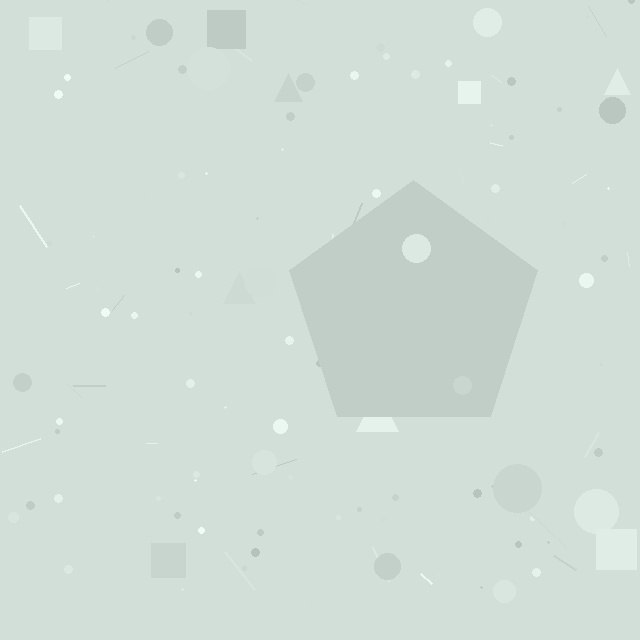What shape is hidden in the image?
A pentagon is hidden in the image.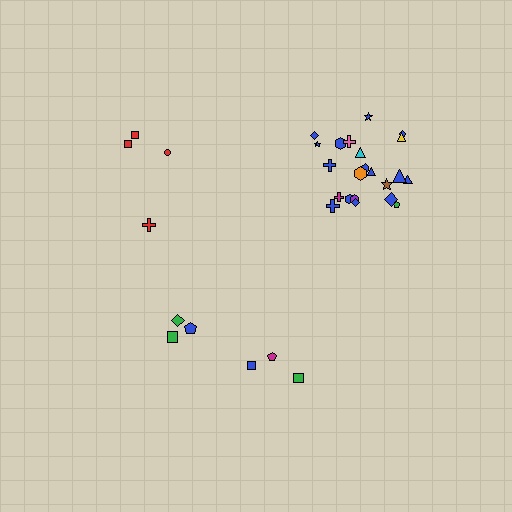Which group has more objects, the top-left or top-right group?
The top-right group.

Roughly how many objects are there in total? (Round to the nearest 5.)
Roughly 30 objects in total.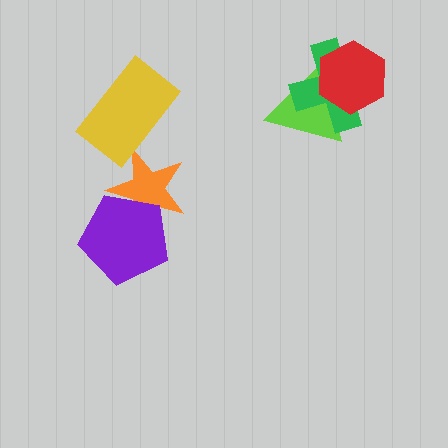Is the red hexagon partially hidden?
No, no other shape covers it.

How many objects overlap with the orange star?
2 objects overlap with the orange star.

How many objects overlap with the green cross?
2 objects overlap with the green cross.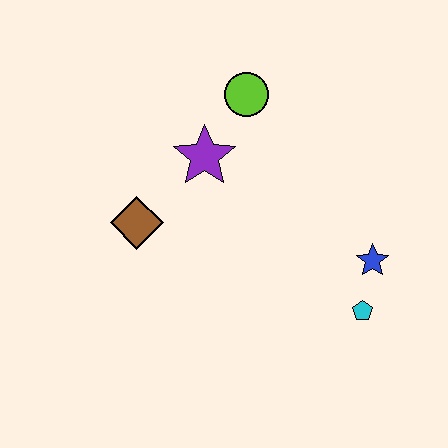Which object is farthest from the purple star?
The cyan pentagon is farthest from the purple star.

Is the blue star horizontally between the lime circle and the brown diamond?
No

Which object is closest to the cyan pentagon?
The blue star is closest to the cyan pentagon.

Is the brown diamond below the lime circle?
Yes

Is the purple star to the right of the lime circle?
No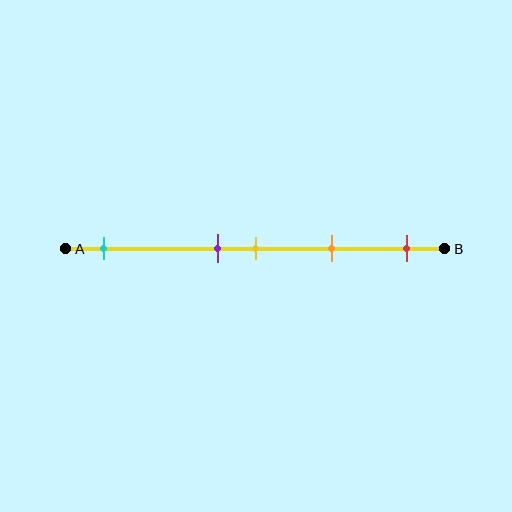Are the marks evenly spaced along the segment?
No, the marks are not evenly spaced.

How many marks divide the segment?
There are 5 marks dividing the segment.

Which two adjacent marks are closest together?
The purple and yellow marks are the closest adjacent pair.